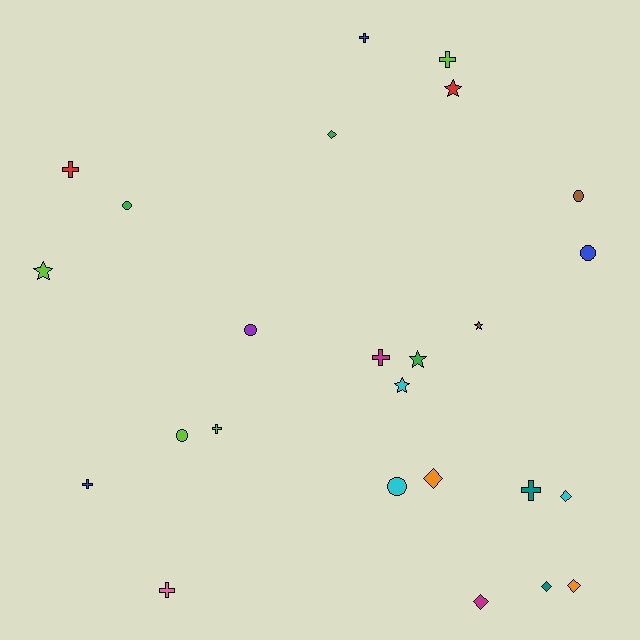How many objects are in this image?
There are 25 objects.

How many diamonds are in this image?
There are 6 diamonds.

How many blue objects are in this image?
There are 3 blue objects.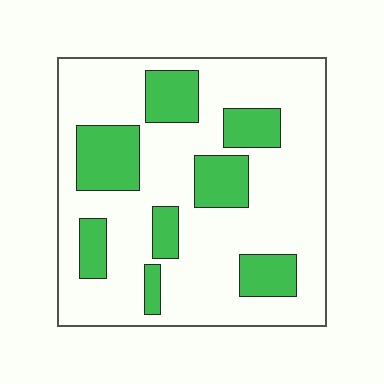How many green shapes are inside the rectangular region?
8.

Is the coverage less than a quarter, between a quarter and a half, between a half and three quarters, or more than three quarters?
Between a quarter and a half.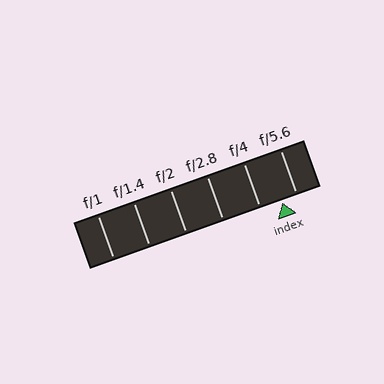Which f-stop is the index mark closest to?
The index mark is closest to f/5.6.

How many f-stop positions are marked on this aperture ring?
There are 6 f-stop positions marked.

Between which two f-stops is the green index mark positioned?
The index mark is between f/4 and f/5.6.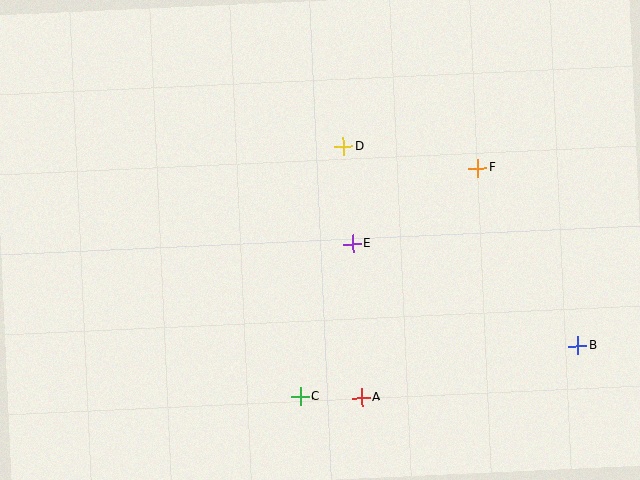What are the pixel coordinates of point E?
Point E is at (352, 244).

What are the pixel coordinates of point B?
Point B is at (578, 346).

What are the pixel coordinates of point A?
Point A is at (361, 398).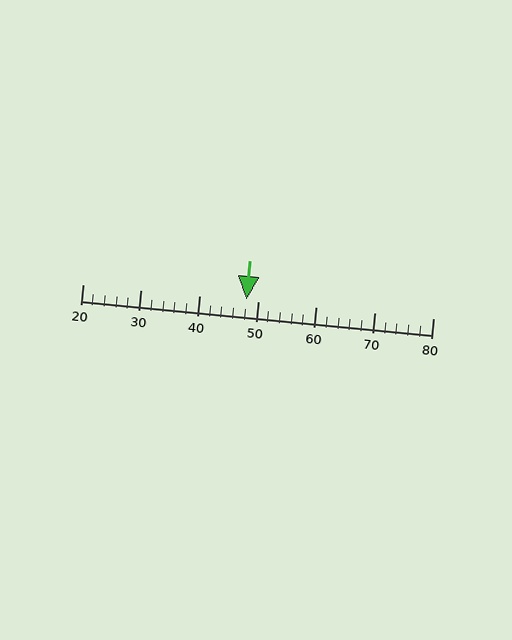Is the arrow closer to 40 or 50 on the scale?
The arrow is closer to 50.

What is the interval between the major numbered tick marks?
The major tick marks are spaced 10 units apart.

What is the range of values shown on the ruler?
The ruler shows values from 20 to 80.